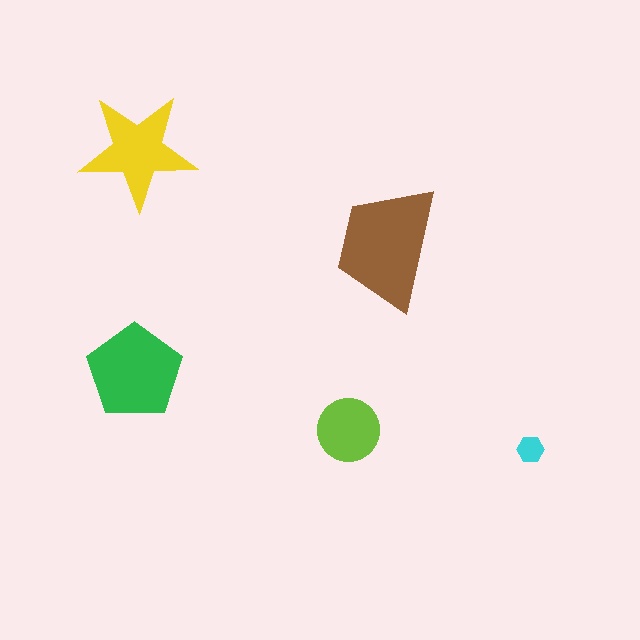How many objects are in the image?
There are 5 objects in the image.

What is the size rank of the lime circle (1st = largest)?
4th.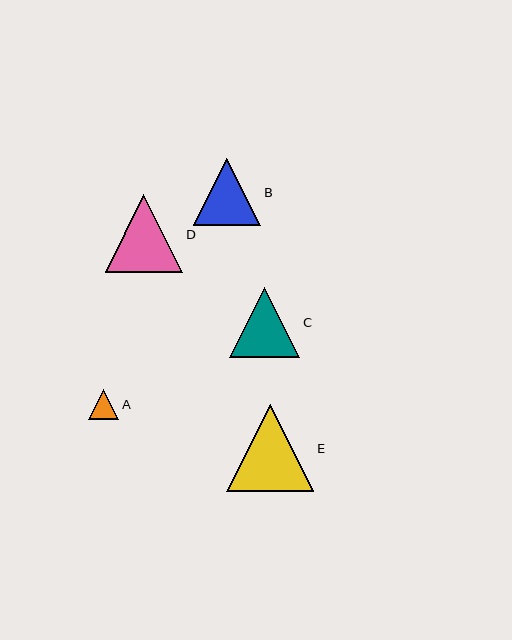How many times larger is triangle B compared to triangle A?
Triangle B is approximately 2.2 times the size of triangle A.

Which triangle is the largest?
Triangle E is the largest with a size of approximately 88 pixels.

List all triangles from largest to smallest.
From largest to smallest: E, D, C, B, A.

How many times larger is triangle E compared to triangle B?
Triangle E is approximately 1.3 times the size of triangle B.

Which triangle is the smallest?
Triangle A is the smallest with a size of approximately 31 pixels.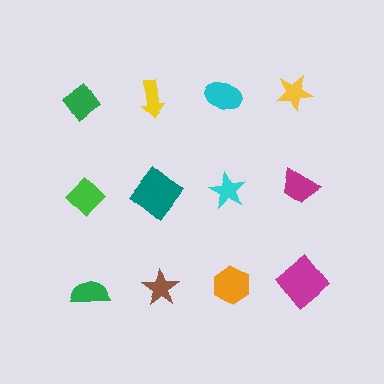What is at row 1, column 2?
A yellow arrow.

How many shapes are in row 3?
4 shapes.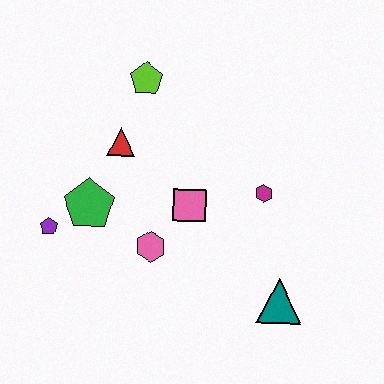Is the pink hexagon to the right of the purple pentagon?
Yes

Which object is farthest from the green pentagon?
The teal triangle is farthest from the green pentagon.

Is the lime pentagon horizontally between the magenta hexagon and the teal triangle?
No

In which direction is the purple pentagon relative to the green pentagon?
The purple pentagon is to the left of the green pentagon.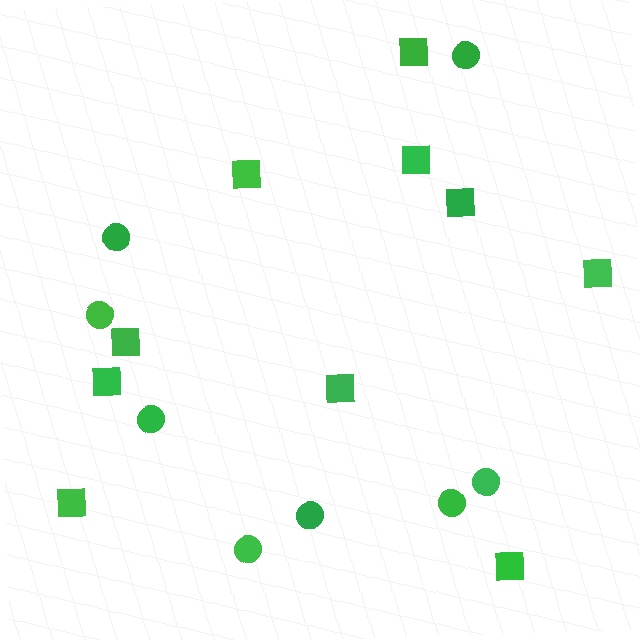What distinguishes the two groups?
There are 2 groups: one group of circles (8) and one group of squares (10).